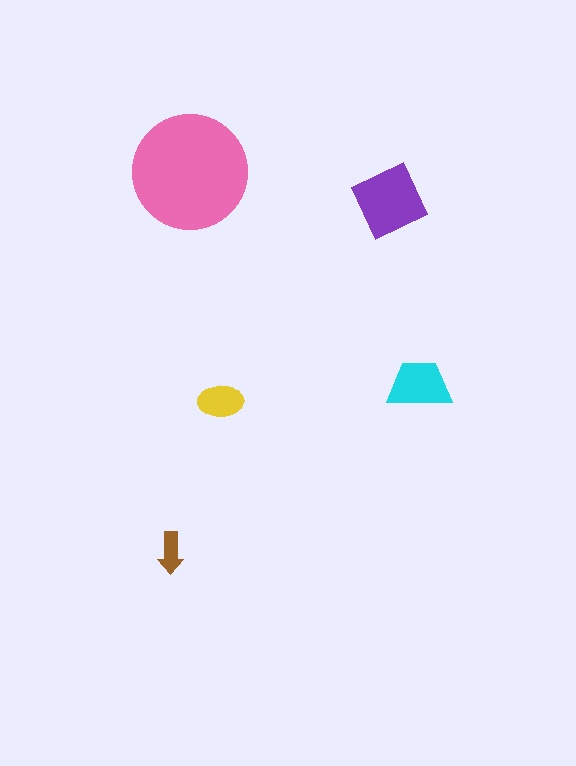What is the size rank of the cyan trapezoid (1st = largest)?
3rd.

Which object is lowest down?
The brown arrow is bottommost.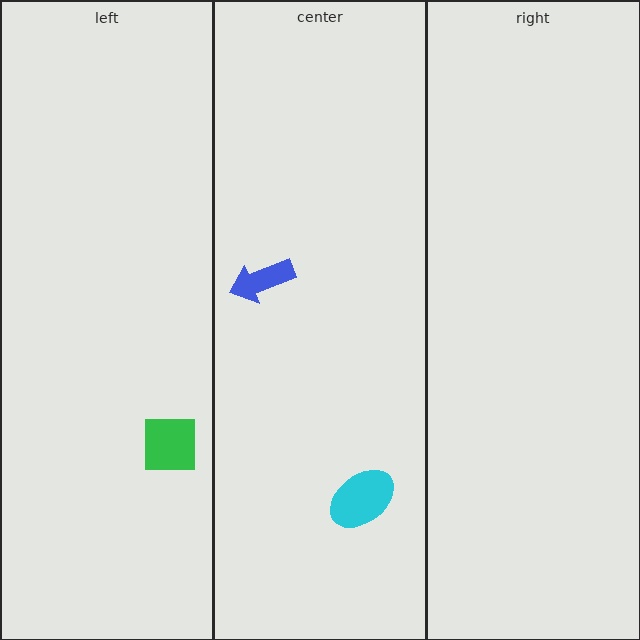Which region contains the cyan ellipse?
The center region.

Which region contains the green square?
The left region.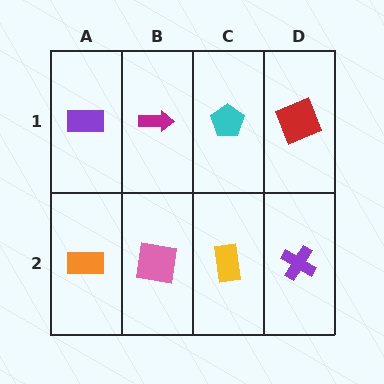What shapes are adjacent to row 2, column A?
A purple rectangle (row 1, column A), a pink square (row 2, column B).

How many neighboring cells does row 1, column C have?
3.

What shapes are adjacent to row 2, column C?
A cyan pentagon (row 1, column C), a pink square (row 2, column B), a purple cross (row 2, column D).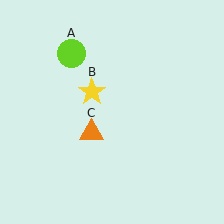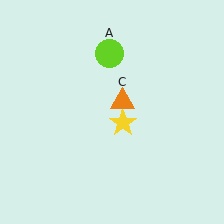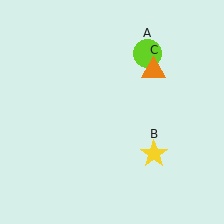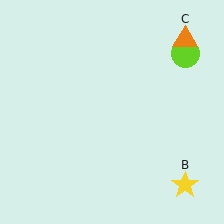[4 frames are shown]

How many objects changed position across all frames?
3 objects changed position: lime circle (object A), yellow star (object B), orange triangle (object C).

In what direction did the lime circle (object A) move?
The lime circle (object A) moved right.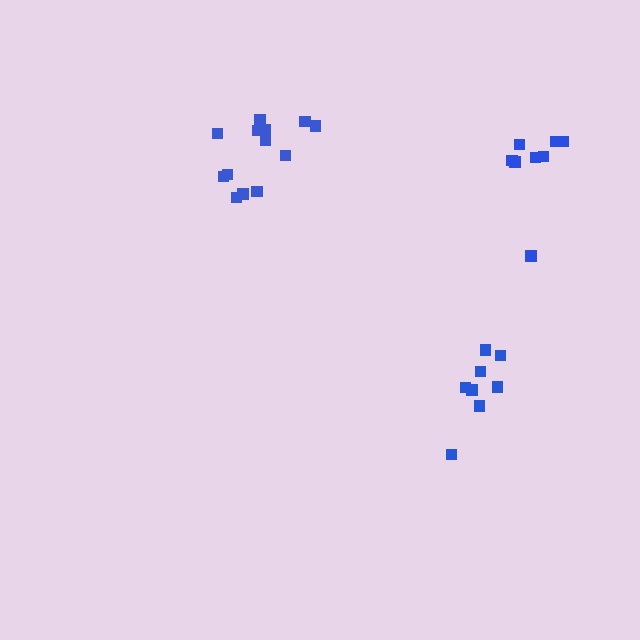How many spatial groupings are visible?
There are 3 spatial groupings.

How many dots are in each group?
Group 1: 13 dots, Group 2: 8 dots, Group 3: 8 dots (29 total).